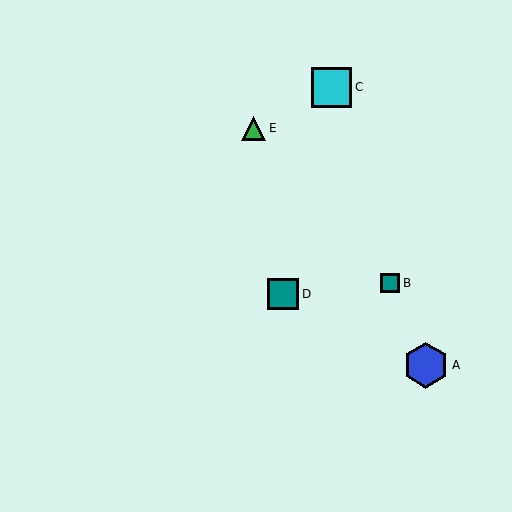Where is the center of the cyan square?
The center of the cyan square is at (332, 87).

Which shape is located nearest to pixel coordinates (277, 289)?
The teal square (labeled D) at (283, 294) is nearest to that location.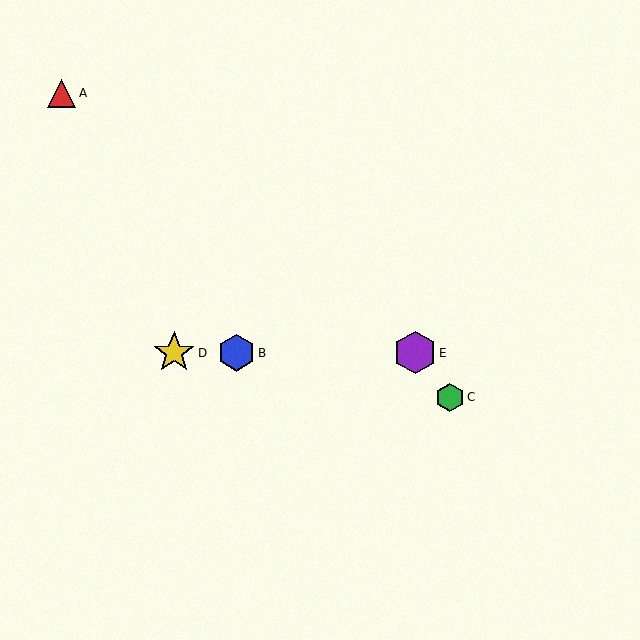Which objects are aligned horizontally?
Objects B, D, E are aligned horizontally.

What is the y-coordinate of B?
Object B is at y≈353.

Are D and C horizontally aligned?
No, D is at y≈353 and C is at y≈397.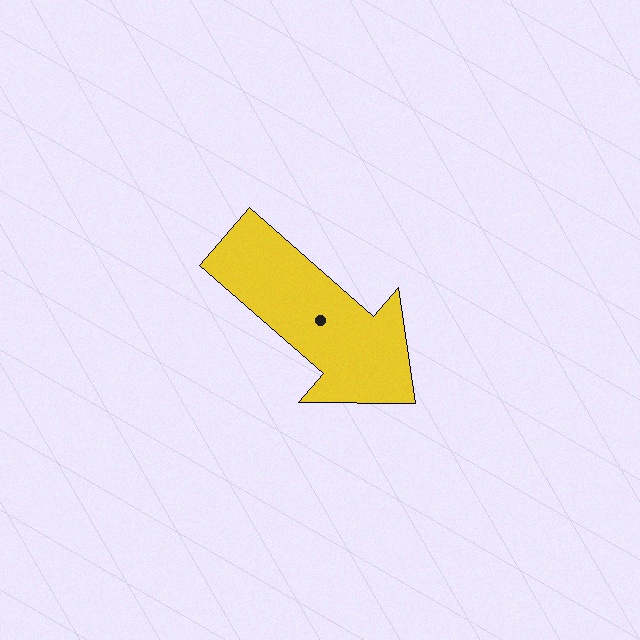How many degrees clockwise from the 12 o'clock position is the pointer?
Approximately 131 degrees.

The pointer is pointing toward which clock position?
Roughly 4 o'clock.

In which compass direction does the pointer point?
Southeast.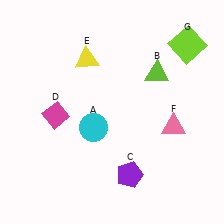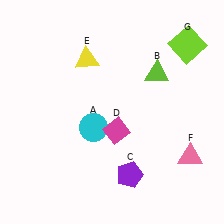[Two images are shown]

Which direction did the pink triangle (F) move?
The pink triangle (F) moved down.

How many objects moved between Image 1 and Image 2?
2 objects moved between the two images.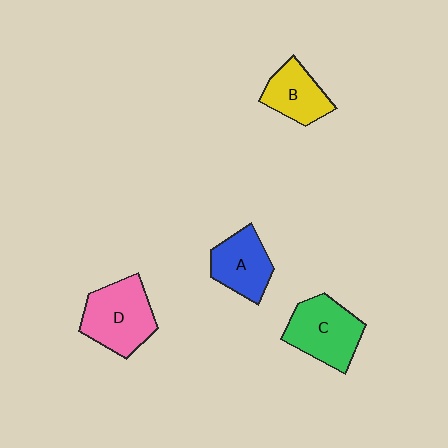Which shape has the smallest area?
Shape B (yellow).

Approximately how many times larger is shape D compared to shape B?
Approximately 1.5 times.